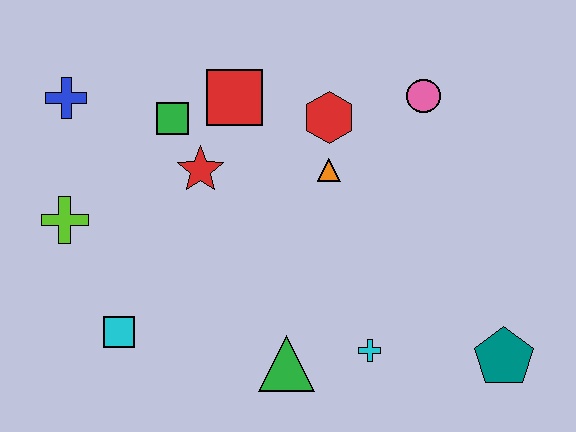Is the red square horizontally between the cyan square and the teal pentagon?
Yes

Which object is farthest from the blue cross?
The teal pentagon is farthest from the blue cross.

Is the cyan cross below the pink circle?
Yes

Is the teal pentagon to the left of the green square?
No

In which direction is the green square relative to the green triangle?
The green square is above the green triangle.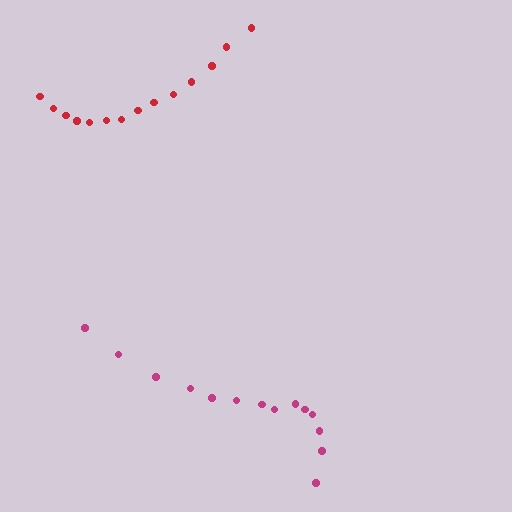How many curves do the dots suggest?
There are 2 distinct paths.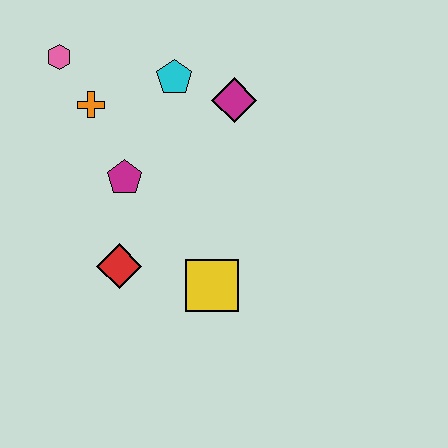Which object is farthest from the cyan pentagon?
The yellow square is farthest from the cyan pentagon.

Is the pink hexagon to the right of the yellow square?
No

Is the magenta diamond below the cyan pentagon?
Yes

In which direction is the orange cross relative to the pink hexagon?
The orange cross is below the pink hexagon.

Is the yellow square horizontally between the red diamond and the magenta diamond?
Yes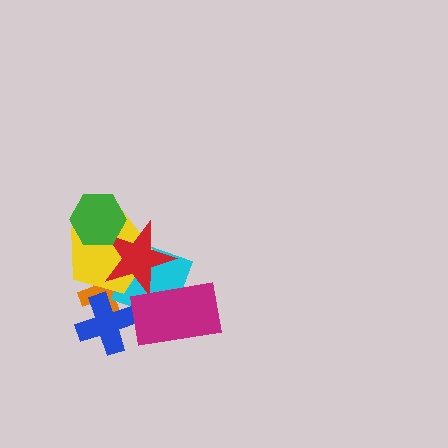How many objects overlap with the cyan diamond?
5 objects overlap with the cyan diamond.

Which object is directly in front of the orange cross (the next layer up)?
The cyan diamond is directly in front of the orange cross.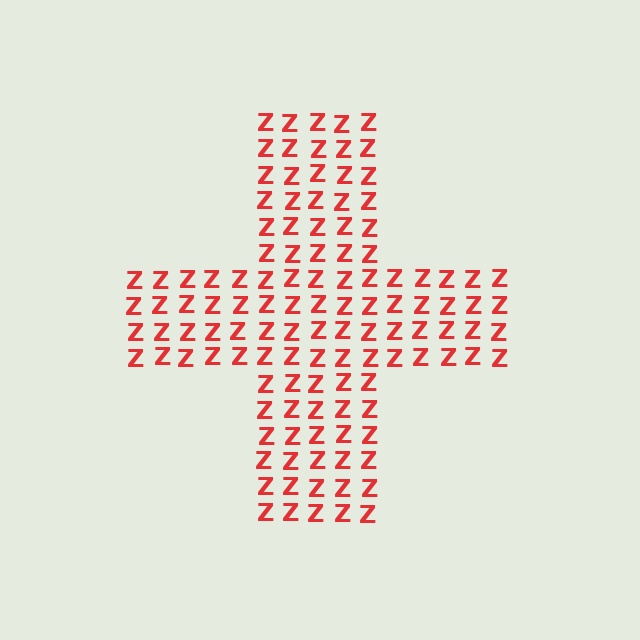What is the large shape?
The large shape is a cross.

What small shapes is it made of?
It is made of small letter Z's.